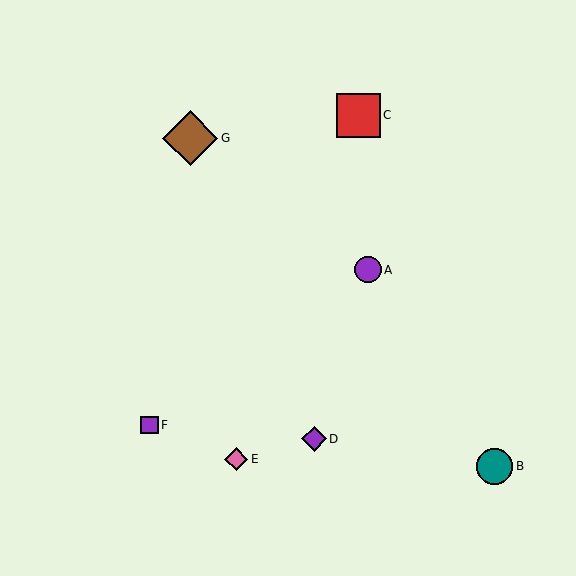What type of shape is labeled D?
Shape D is a purple diamond.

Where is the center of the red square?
The center of the red square is at (358, 115).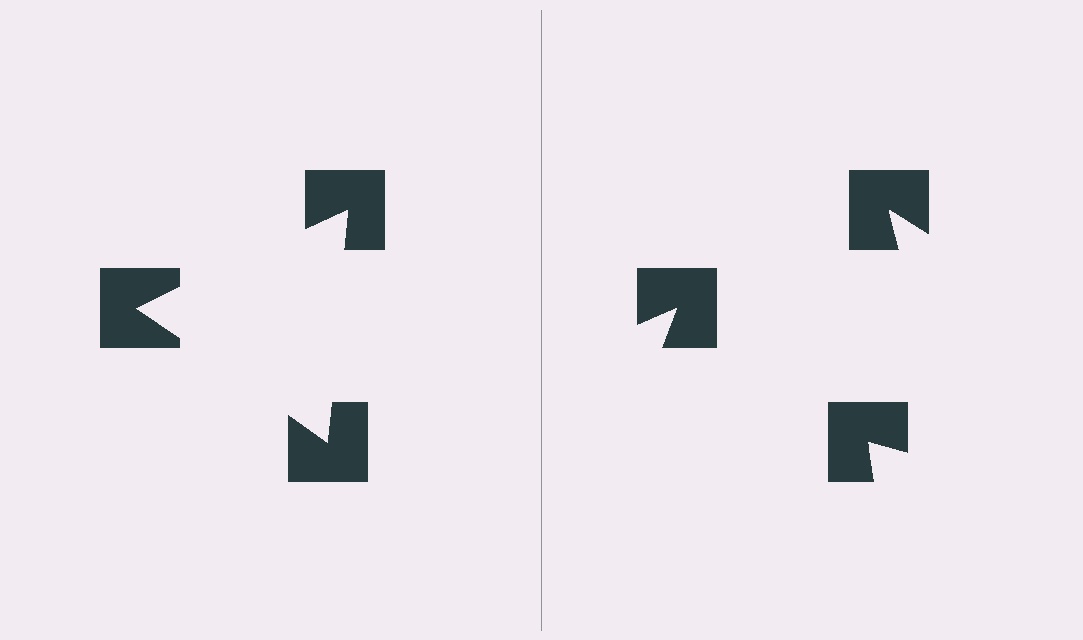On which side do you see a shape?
An illusory triangle appears on the left side. On the right side the wedge cuts are rotated, so no coherent shape forms.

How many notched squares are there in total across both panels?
6 — 3 on each side.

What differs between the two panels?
The notched squares are positioned identically on both sides; only the wedge orientations differ. On the left they align to a triangle; on the right they are misaligned.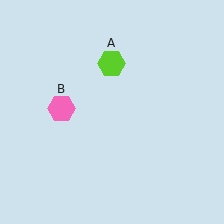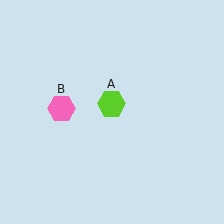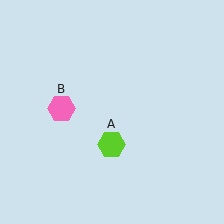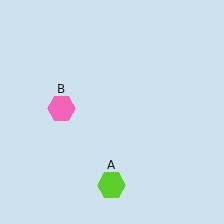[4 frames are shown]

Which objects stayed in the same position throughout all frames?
Pink hexagon (object B) remained stationary.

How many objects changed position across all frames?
1 object changed position: lime hexagon (object A).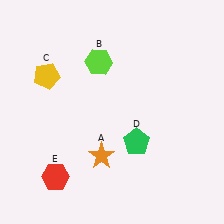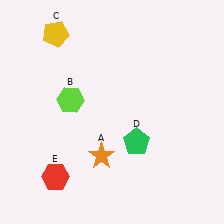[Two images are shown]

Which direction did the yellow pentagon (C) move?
The yellow pentagon (C) moved up.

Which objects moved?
The objects that moved are: the lime hexagon (B), the yellow pentagon (C).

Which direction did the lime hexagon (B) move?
The lime hexagon (B) moved down.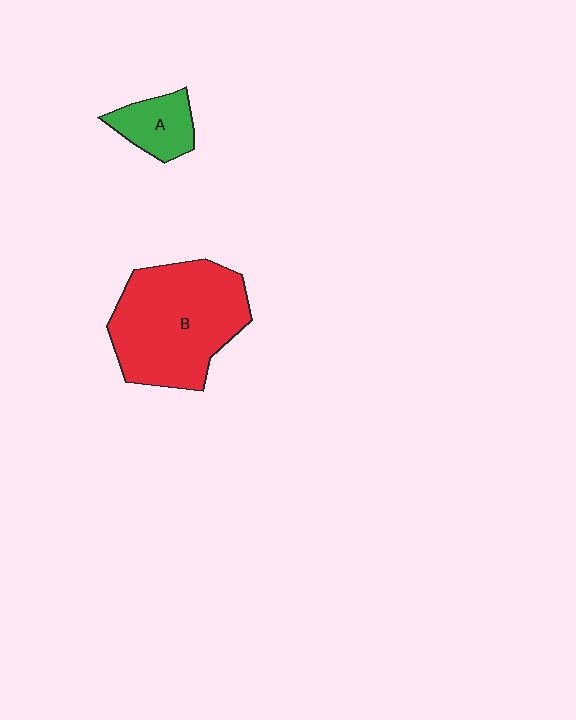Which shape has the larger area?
Shape B (red).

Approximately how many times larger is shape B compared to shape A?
Approximately 3.2 times.